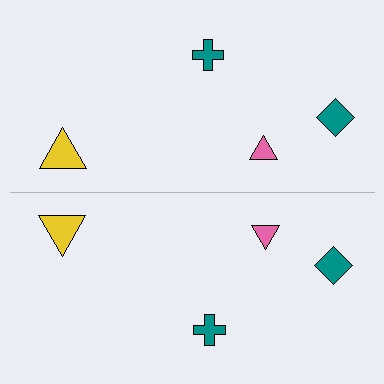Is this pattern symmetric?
Yes, this pattern has bilateral (reflection) symmetry.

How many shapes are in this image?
There are 8 shapes in this image.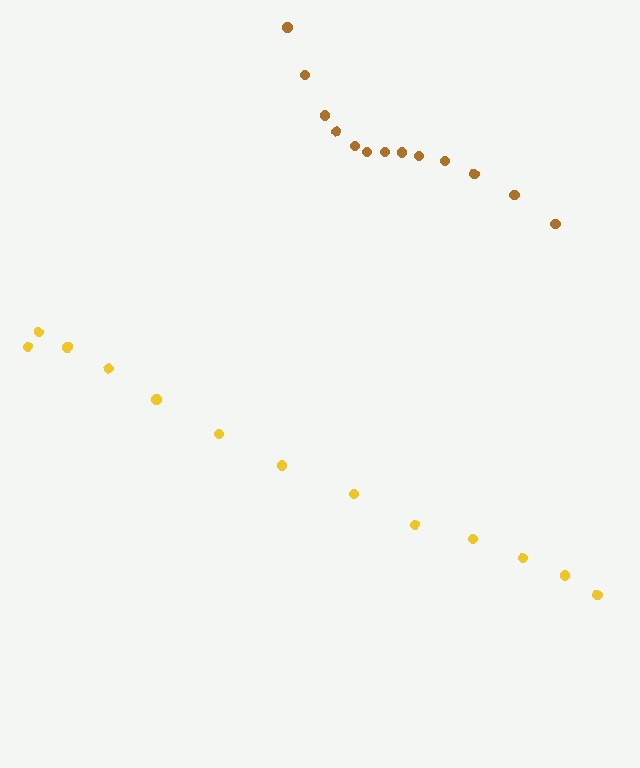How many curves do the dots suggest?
There are 2 distinct paths.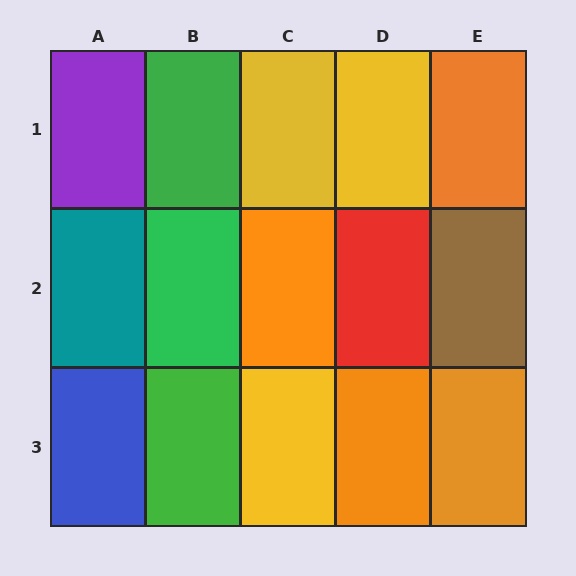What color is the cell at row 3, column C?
Yellow.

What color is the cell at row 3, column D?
Orange.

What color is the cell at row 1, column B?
Green.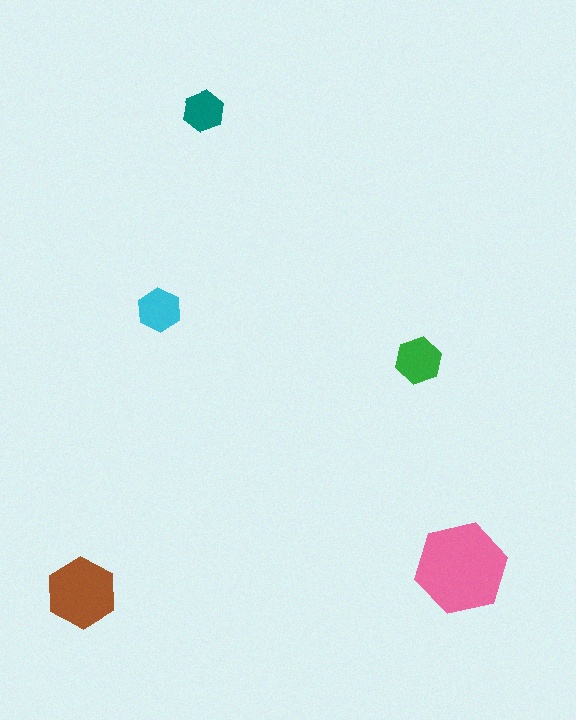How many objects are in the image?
There are 5 objects in the image.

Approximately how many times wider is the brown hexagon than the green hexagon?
About 1.5 times wider.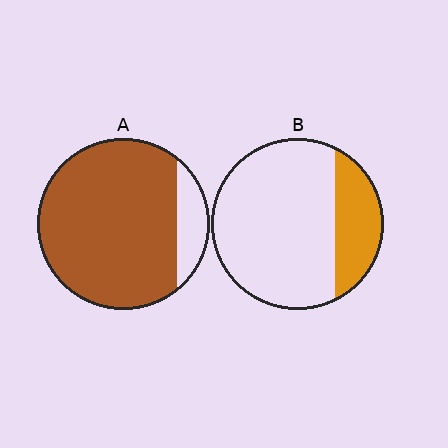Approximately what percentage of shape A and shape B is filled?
A is approximately 85% and B is approximately 25%.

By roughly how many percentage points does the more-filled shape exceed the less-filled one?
By roughly 65 percentage points (A over B).